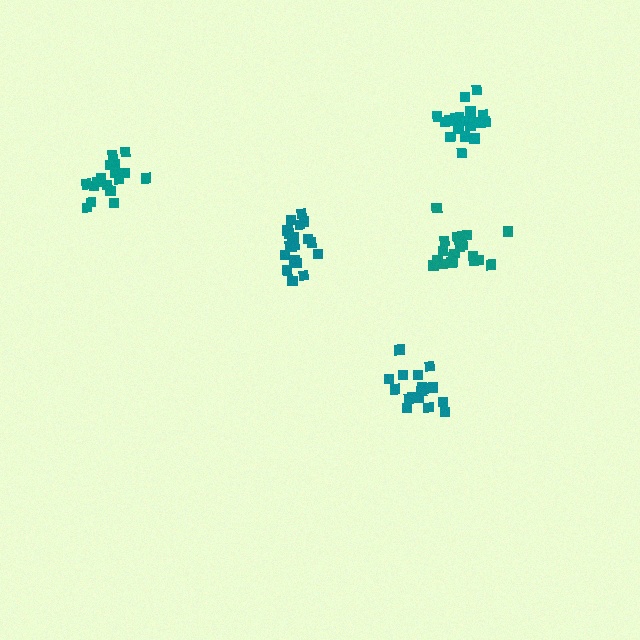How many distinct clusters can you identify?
There are 5 distinct clusters.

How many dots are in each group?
Group 1: 21 dots, Group 2: 16 dots, Group 3: 17 dots, Group 4: 21 dots, Group 5: 20 dots (95 total).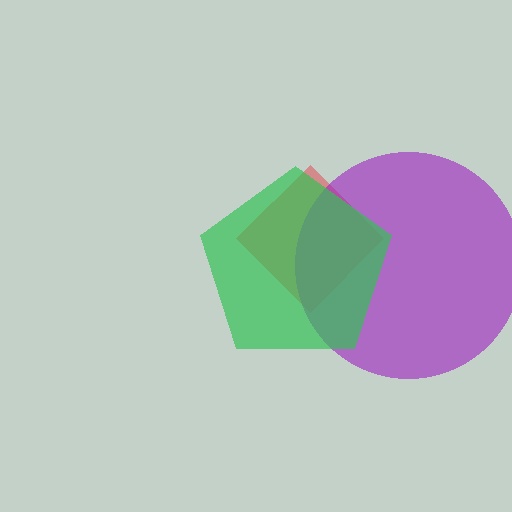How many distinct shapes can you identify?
There are 3 distinct shapes: a red diamond, a purple circle, a green pentagon.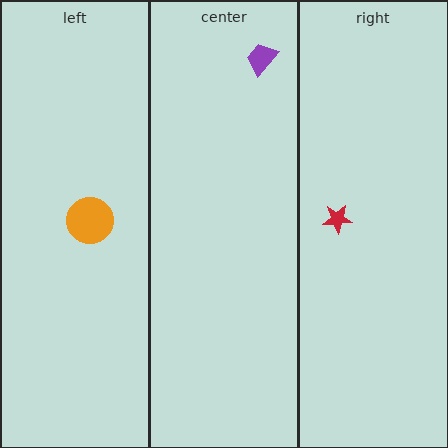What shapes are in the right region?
The red star.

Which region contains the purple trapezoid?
The center region.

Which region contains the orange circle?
The left region.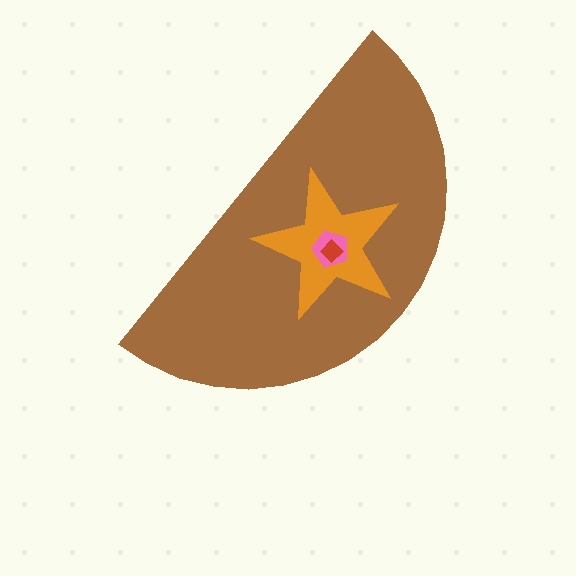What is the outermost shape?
The brown semicircle.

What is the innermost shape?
The red diamond.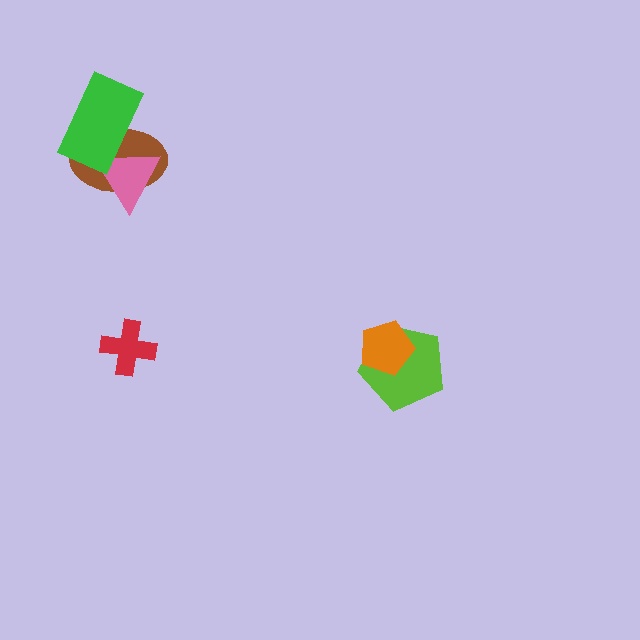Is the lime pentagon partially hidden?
Yes, it is partially covered by another shape.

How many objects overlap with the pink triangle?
2 objects overlap with the pink triangle.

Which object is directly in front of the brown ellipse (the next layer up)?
The pink triangle is directly in front of the brown ellipse.